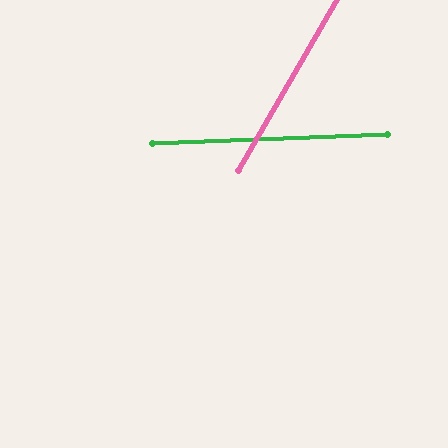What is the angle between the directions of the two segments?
Approximately 58 degrees.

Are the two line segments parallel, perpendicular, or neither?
Neither parallel nor perpendicular — they differ by about 58°.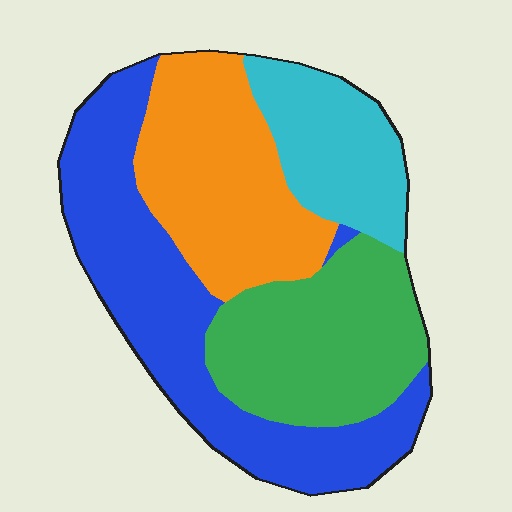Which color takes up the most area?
Blue, at roughly 35%.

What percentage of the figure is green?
Green takes up about one quarter (1/4) of the figure.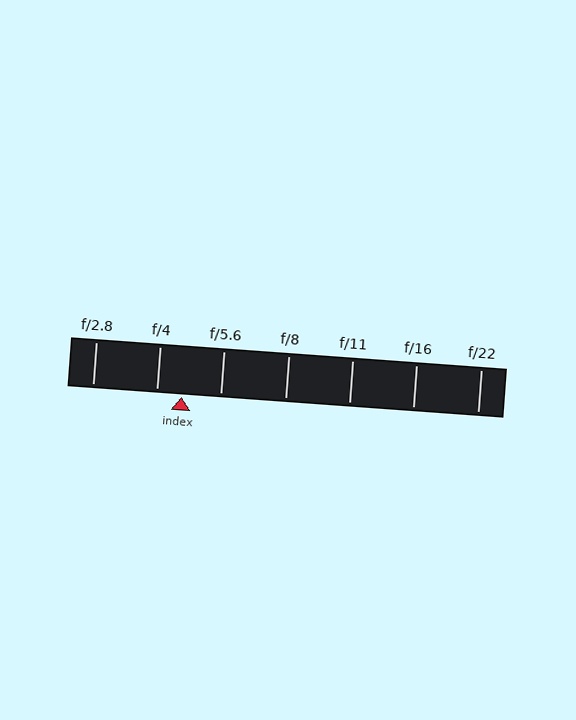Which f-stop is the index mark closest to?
The index mark is closest to f/4.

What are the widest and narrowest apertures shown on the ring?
The widest aperture shown is f/2.8 and the narrowest is f/22.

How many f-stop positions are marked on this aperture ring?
There are 7 f-stop positions marked.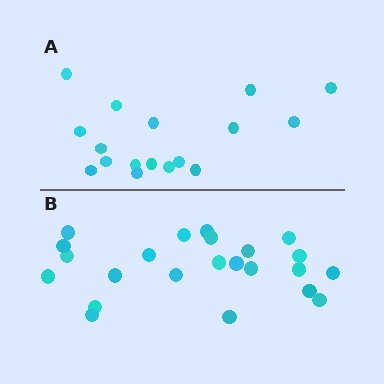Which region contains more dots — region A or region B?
Region B (the bottom region) has more dots.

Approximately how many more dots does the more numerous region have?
Region B has about 6 more dots than region A.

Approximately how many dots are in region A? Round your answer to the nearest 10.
About 20 dots. (The exact count is 17, which rounds to 20.)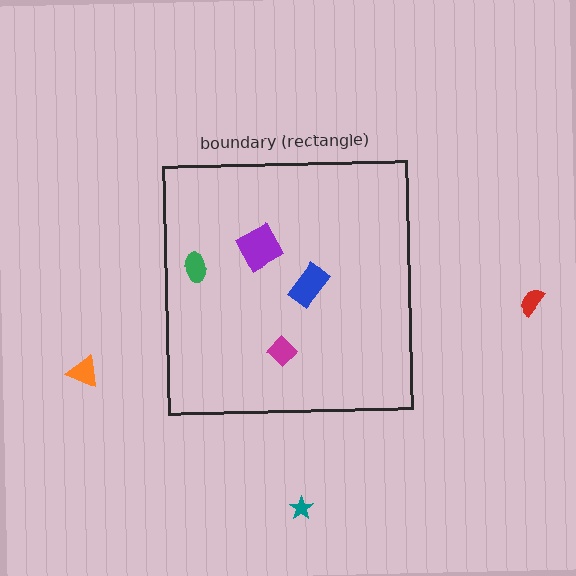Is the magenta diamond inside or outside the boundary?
Inside.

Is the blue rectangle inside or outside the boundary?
Inside.